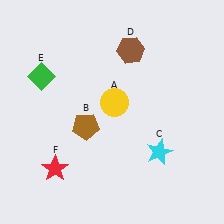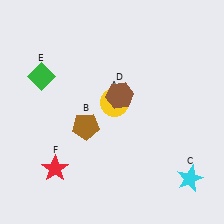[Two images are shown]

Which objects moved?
The objects that moved are: the cyan star (C), the brown hexagon (D).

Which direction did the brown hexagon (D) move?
The brown hexagon (D) moved down.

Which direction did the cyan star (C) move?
The cyan star (C) moved right.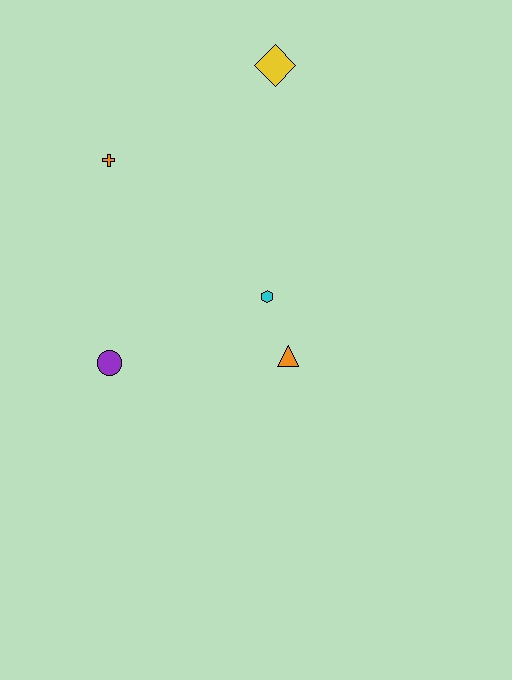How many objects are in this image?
There are 5 objects.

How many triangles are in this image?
There is 1 triangle.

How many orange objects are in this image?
There are 2 orange objects.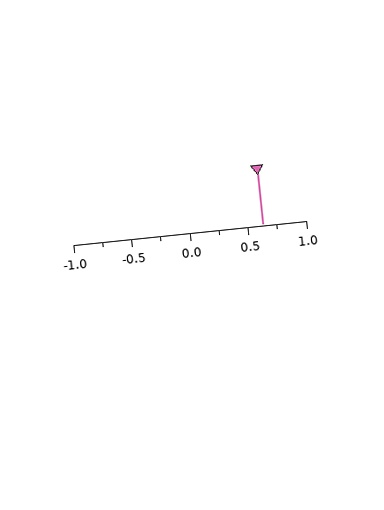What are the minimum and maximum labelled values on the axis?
The axis runs from -1.0 to 1.0.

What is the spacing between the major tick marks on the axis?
The major ticks are spaced 0.5 apart.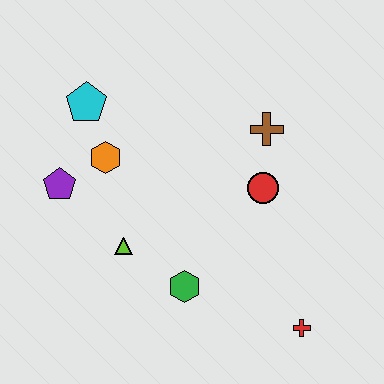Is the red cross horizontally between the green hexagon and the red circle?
No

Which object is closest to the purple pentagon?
The orange hexagon is closest to the purple pentagon.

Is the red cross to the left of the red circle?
No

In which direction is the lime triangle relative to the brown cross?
The lime triangle is to the left of the brown cross.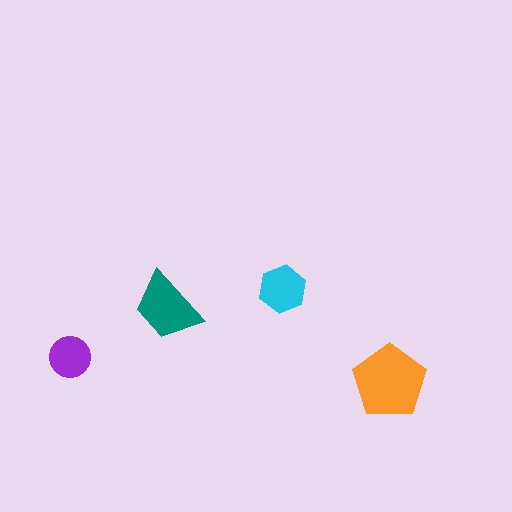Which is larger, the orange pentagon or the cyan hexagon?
The orange pentagon.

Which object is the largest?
The orange pentagon.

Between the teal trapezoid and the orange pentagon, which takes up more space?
The orange pentagon.